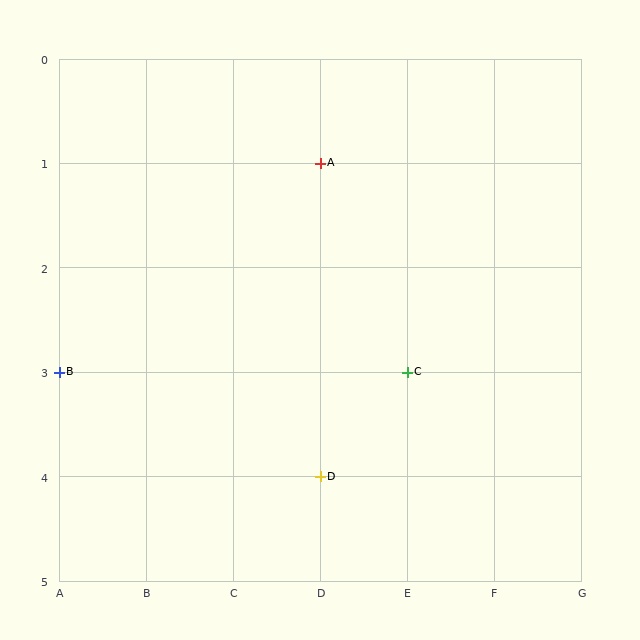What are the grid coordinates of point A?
Point A is at grid coordinates (D, 1).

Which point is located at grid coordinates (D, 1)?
Point A is at (D, 1).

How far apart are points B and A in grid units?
Points B and A are 3 columns and 2 rows apart (about 3.6 grid units diagonally).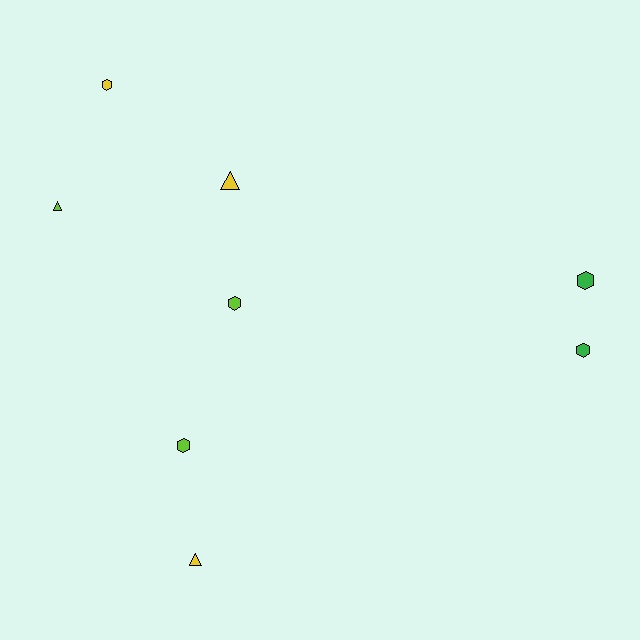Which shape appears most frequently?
Hexagon, with 5 objects.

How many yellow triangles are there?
There are 2 yellow triangles.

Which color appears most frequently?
Lime, with 3 objects.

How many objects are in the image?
There are 8 objects.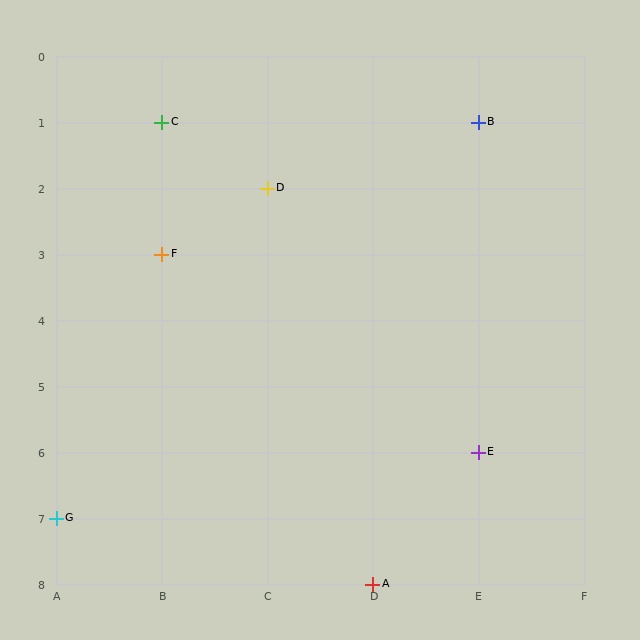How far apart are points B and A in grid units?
Points B and A are 1 column and 7 rows apart (about 7.1 grid units diagonally).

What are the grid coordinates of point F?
Point F is at grid coordinates (B, 3).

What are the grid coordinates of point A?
Point A is at grid coordinates (D, 8).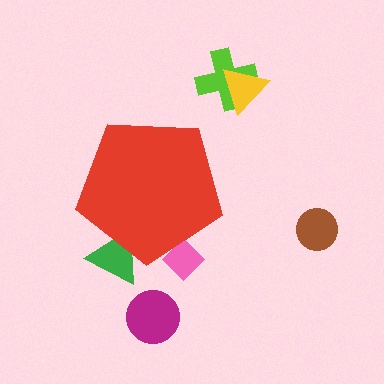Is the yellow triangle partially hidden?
No, the yellow triangle is fully visible.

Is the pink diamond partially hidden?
Yes, the pink diamond is partially hidden behind the red pentagon.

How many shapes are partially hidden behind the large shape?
2 shapes are partially hidden.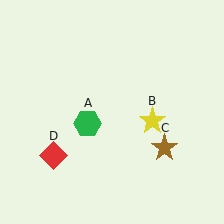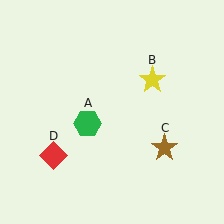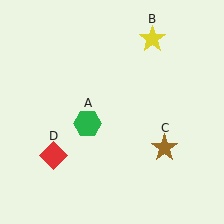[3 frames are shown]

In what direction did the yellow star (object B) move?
The yellow star (object B) moved up.